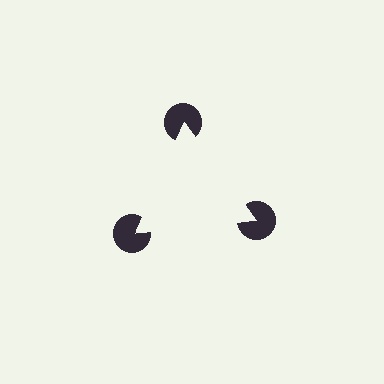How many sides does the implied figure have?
3 sides.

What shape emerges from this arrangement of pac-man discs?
An illusory triangle — its edges are inferred from the aligned wedge cuts in the pac-man discs, not physically drawn.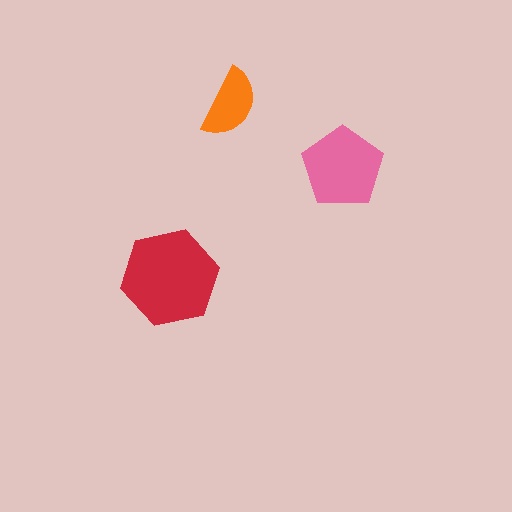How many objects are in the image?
There are 3 objects in the image.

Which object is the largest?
The red hexagon.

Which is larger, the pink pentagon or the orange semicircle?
The pink pentagon.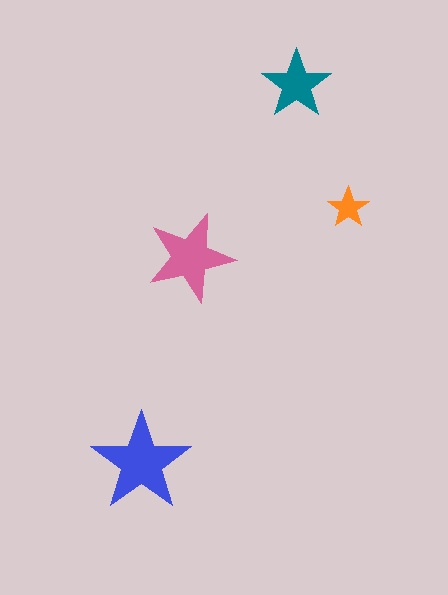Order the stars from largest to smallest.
the blue one, the pink one, the teal one, the orange one.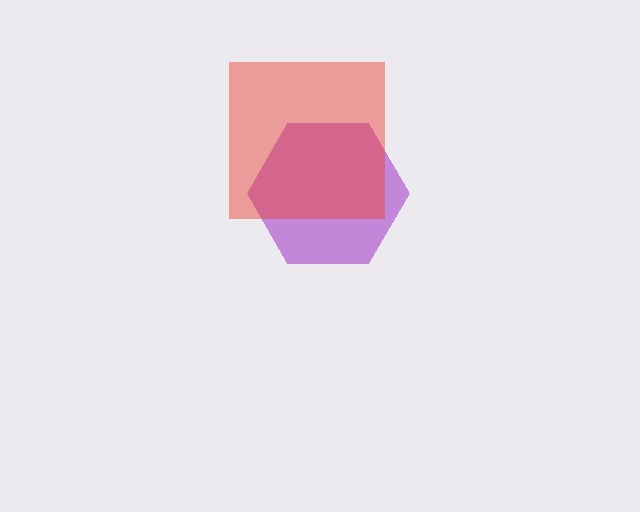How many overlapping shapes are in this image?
There are 2 overlapping shapes in the image.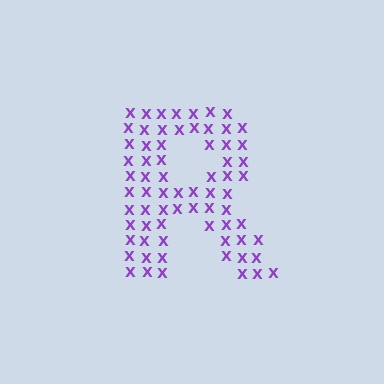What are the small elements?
The small elements are letter X's.